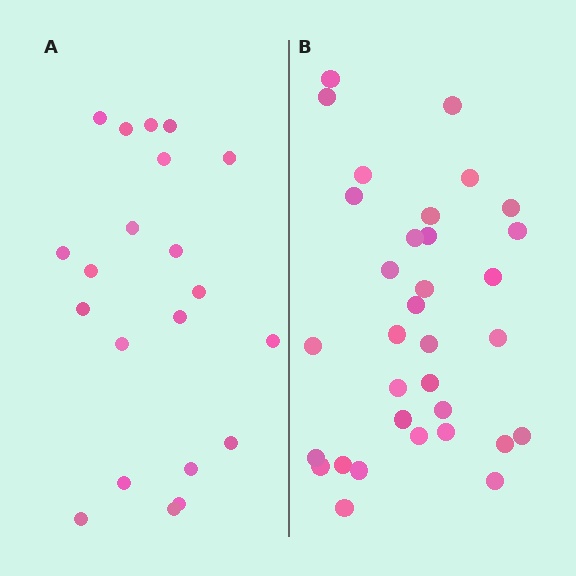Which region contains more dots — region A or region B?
Region B (the right region) has more dots.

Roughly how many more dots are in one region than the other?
Region B has roughly 12 or so more dots than region A.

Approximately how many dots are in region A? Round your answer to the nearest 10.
About 20 dots. (The exact count is 21, which rounds to 20.)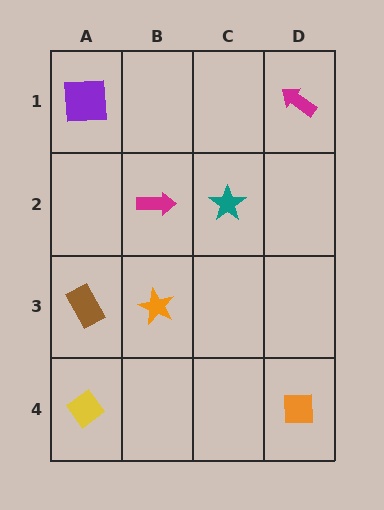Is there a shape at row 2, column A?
No, that cell is empty.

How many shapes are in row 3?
2 shapes.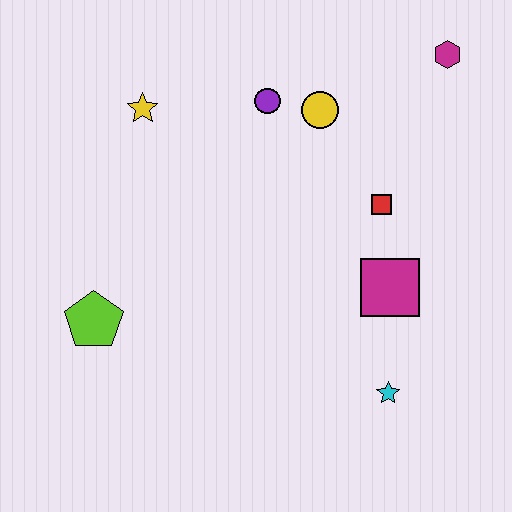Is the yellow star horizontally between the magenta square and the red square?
No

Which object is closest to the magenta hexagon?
The yellow circle is closest to the magenta hexagon.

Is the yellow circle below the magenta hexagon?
Yes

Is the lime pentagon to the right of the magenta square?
No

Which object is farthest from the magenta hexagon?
The lime pentagon is farthest from the magenta hexagon.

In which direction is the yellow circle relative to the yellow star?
The yellow circle is to the right of the yellow star.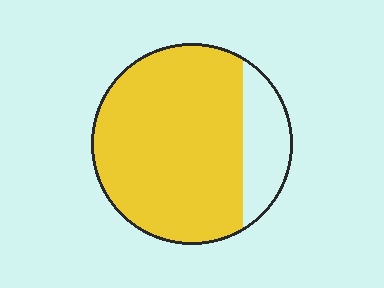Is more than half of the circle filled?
Yes.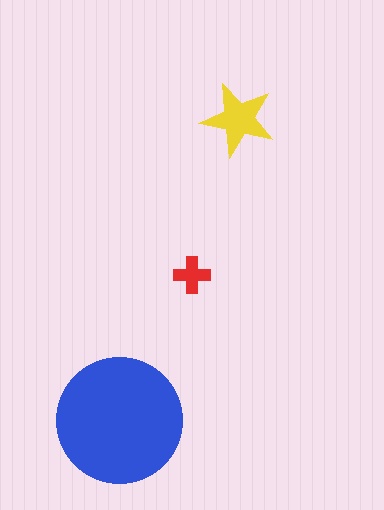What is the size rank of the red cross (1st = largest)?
3rd.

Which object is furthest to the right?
The yellow star is rightmost.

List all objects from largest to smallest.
The blue circle, the yellow star, the red cross.